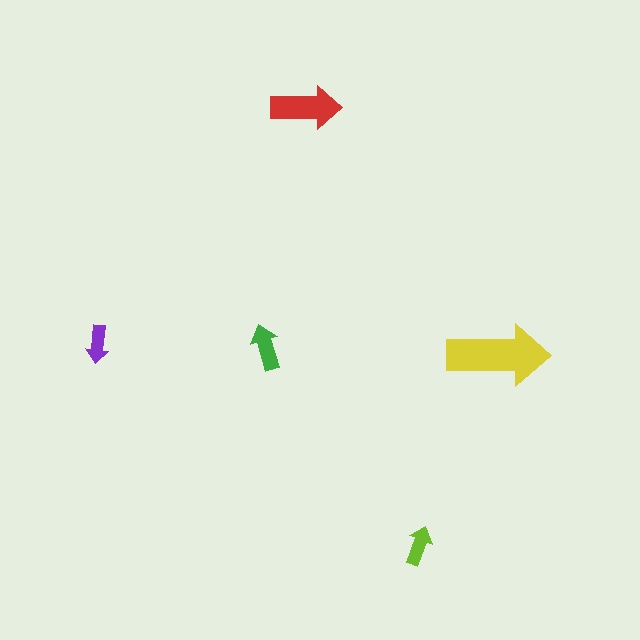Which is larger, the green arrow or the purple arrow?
The green one.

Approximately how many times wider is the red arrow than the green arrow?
About 1.5 times wider.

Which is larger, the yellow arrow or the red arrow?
The yellow one.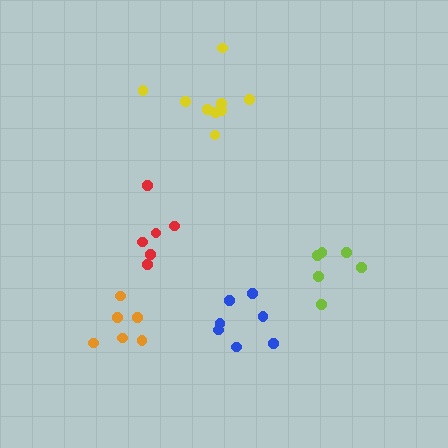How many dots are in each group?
Group 1: 6 dots, Group 2: 7 dots, Group 3: 6 dots, Group 4: 6 dots, Group 5: 9 dots (34 total).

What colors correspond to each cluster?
The clusters are colored: lime, blue, red, orange, yellow.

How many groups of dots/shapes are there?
There are 5 groups.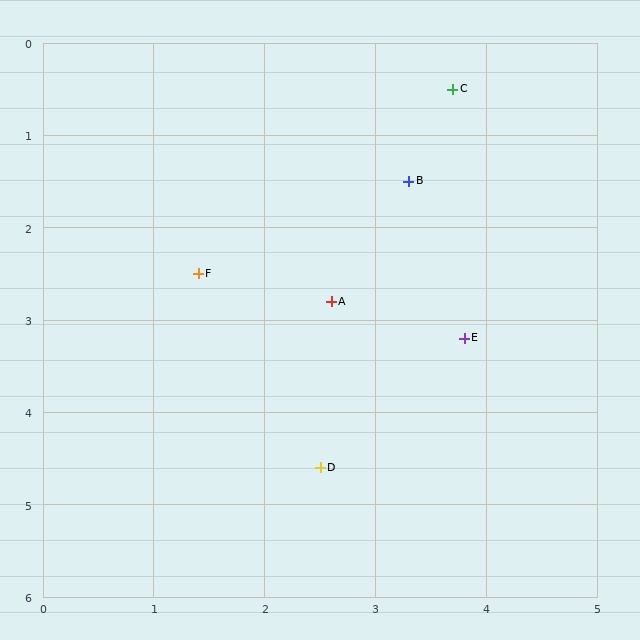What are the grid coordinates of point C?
Point C is at approximately (3.7, 0.5).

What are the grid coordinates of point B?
Point B is at approximately (3.3, 1.5).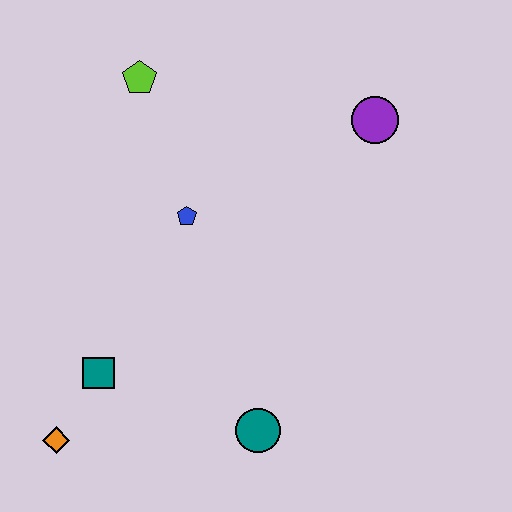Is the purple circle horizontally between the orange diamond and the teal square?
No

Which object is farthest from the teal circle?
The lime pentagon is farthest from the teal circle.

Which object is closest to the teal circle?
The teal square is closest to the teal circle.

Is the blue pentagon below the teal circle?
No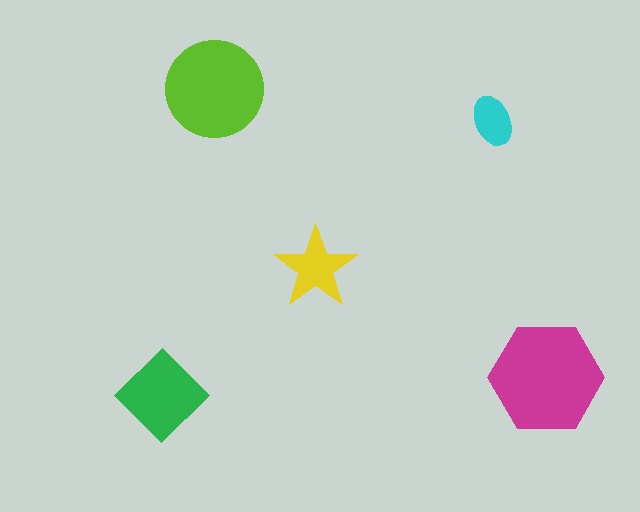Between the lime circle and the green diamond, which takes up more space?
The lime circle.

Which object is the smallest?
The cyan ellipse.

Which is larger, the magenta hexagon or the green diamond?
The magenta hexagon.